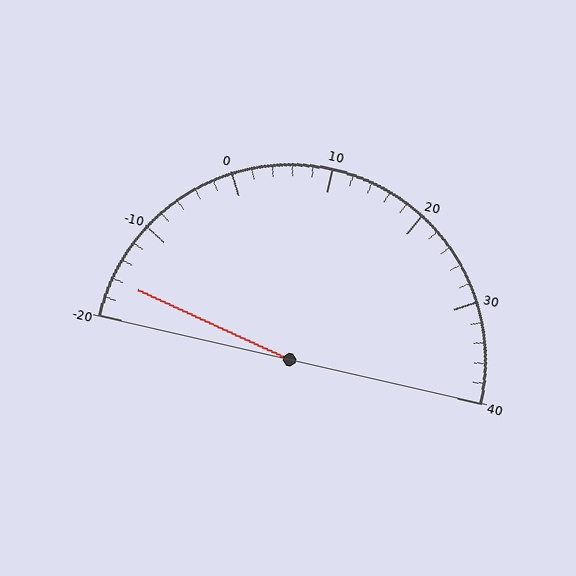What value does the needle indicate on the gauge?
The needle indicates approximately -16.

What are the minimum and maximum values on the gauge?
The gauge ranges from -20 to 40.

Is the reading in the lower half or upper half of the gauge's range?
The reading is in the lower half of the range (-20 to 40).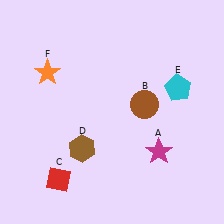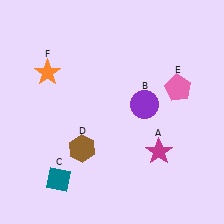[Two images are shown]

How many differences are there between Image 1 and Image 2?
There are 3 differences between the two images.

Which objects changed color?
B changed from brown to purple. C changed from red to teal. E changed from cyan to pink.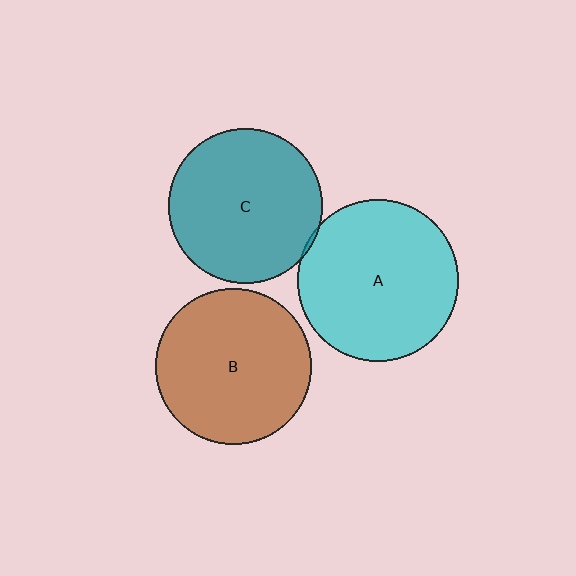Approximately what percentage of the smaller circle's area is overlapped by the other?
Approximately 5%.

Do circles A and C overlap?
Yes.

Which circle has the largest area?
Circle A (cyan).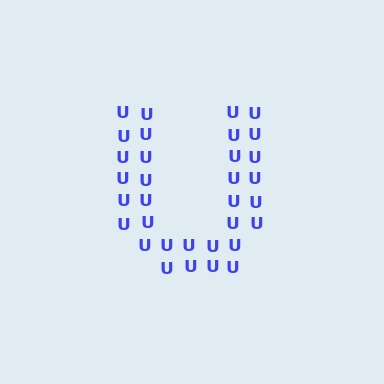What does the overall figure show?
The overall figure shows the letter U.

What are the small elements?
The small elements are letter U's.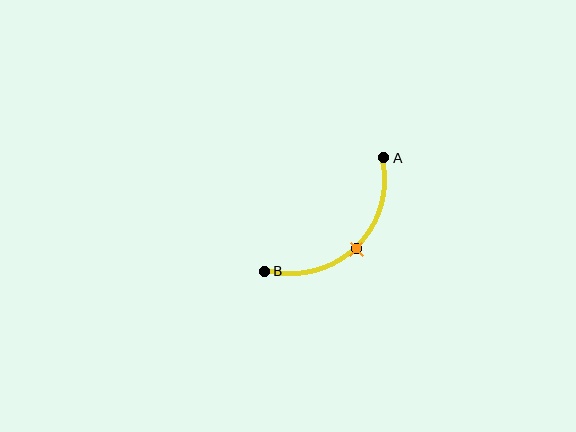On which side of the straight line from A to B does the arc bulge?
The arc bulges below and to the right of the straight line connecting A and B.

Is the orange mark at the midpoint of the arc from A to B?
Yes. The orange mark lies on the arc at equal arc-length from both A and B — it is the arc midpoint.